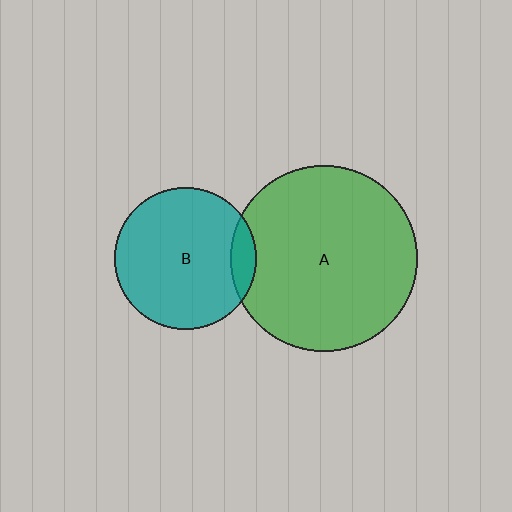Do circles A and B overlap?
Yes.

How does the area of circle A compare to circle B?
Approximately 1.7 times.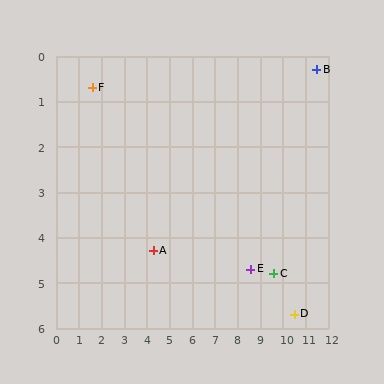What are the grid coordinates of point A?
Point A is at approximately (4.3, 4.3).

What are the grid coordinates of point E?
Point E is at approximately (8.6, 4.7).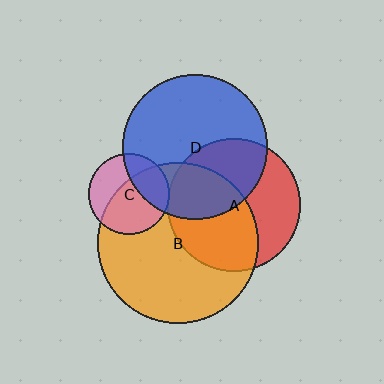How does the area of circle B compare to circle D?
Approximately 1.2 times.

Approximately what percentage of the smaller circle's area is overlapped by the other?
Approximately 30%.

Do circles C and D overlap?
Yes.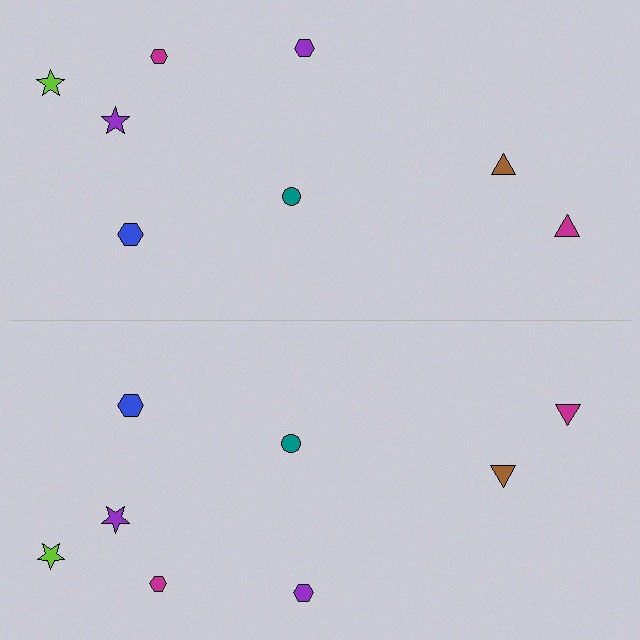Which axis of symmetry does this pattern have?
The pattern has a horizontal axis of symmetry running through the center of the image.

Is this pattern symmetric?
Yes, this pattern has bilateral (reflection) symmetry.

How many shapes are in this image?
There are 16 shapes in this image.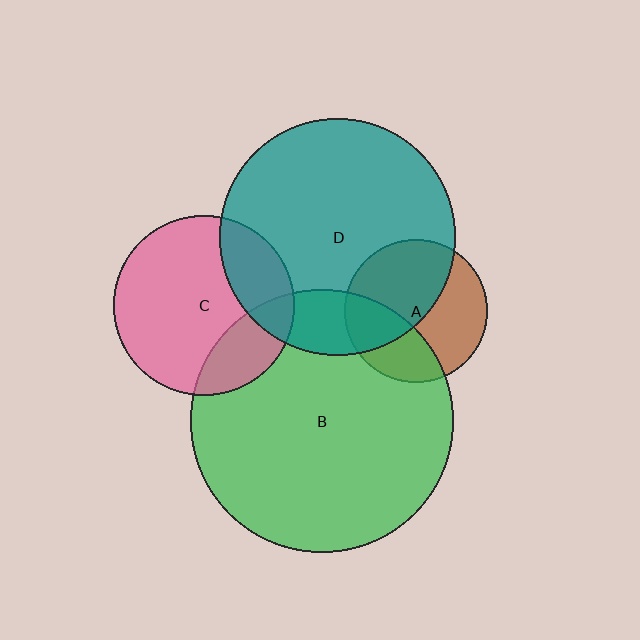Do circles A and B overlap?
Yes.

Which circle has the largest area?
Circle B (green).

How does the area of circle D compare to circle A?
Approximately 2.7 times.